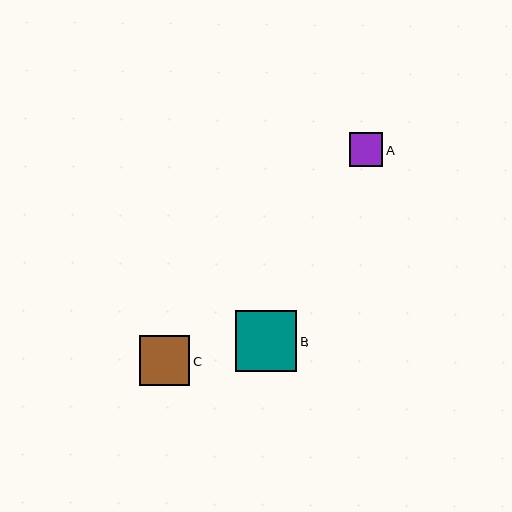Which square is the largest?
Square B is the largest with a size of approximately 61 pixels.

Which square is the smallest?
Square A is the smallest with a size of approximately 34 pixels.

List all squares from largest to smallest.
From largest to smallest: B, C, A.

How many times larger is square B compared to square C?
Square B is approximately 1.2 times the size of square C.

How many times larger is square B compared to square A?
Square B is approximately 1.8 times the size of square A.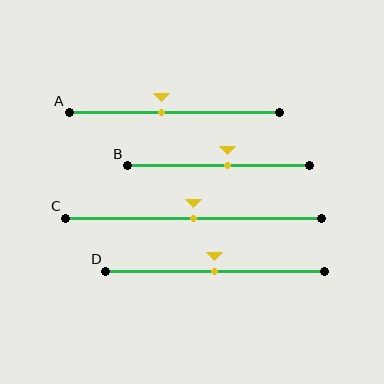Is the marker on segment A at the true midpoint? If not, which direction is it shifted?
No, the marker on segment A is shifted to the left by about 6% of the segment length.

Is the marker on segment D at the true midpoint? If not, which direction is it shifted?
Yes, the marker on segment D is at the true midpoint.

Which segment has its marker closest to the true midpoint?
Segment C has its marker closest to the true midpoint.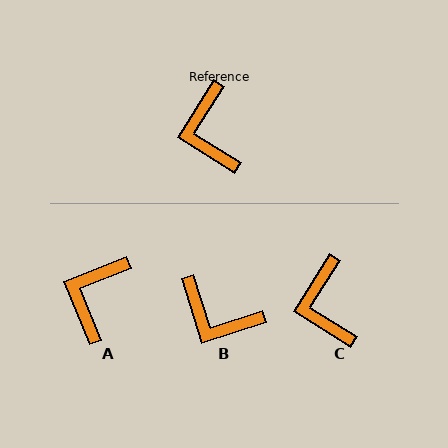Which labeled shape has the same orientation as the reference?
C.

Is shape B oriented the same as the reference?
No, it is off by about 50 degrees.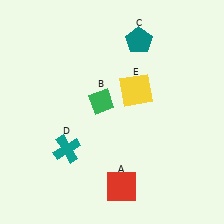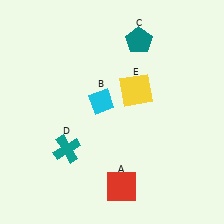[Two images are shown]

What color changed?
The diamond (B) changed from green in Image 1 to cyan in Image 2.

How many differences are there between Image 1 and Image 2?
There is 1 difference between the two images.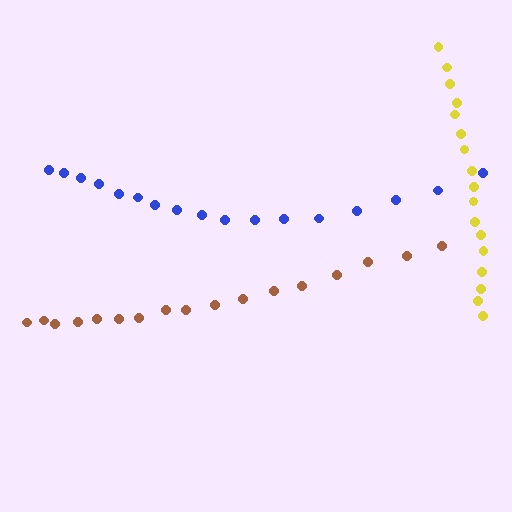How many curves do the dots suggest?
There are 3 distinct paths.